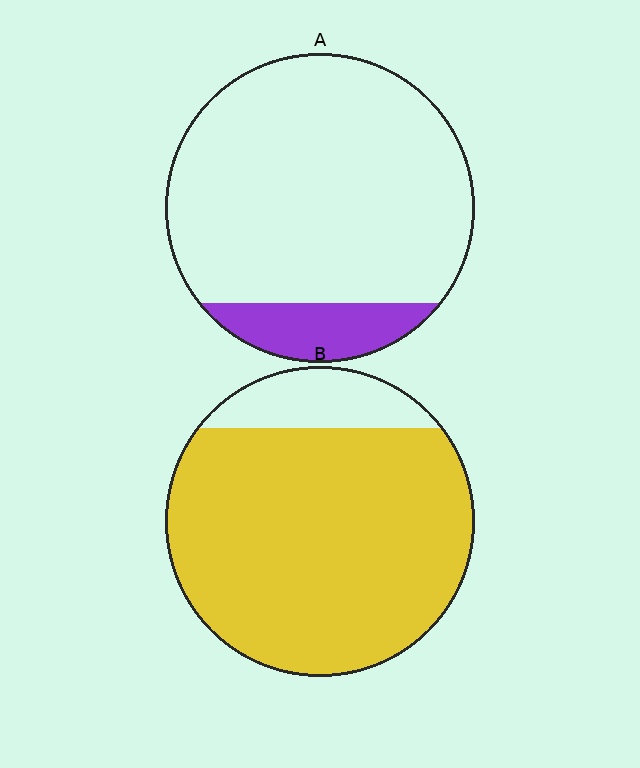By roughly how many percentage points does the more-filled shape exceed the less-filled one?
By roughly 70 percentage points (B over A).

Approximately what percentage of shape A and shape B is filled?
A is approximately 15% and B is approximately 85%.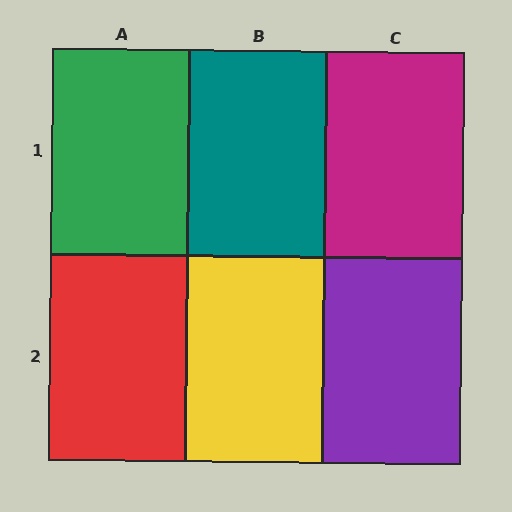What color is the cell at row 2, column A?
Red.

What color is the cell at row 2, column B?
Yellow.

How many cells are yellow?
1 cell is yellow.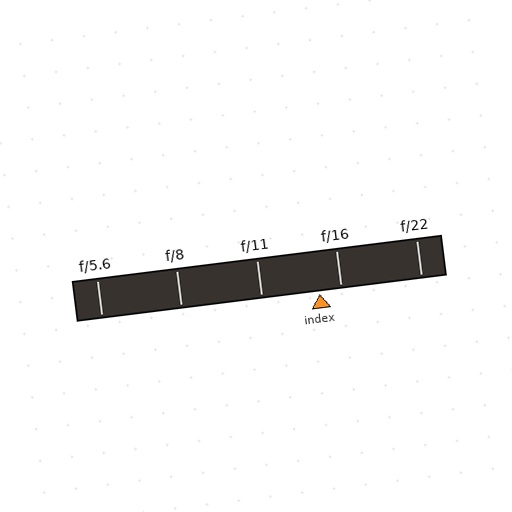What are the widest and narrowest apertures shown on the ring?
The widest aperture shown is f/5.6 and the narrowest is f/22.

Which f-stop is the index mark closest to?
The index mark is closest to f/16.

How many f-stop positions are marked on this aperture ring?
There are 5 f-stop positions marked.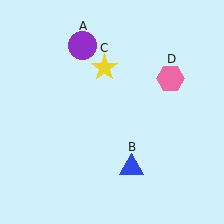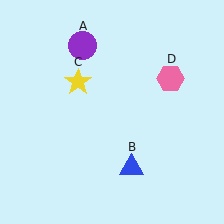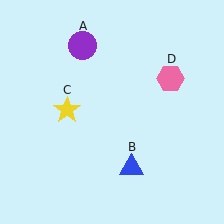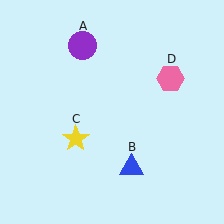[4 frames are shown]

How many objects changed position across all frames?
1 object changed position: yellow star (object C).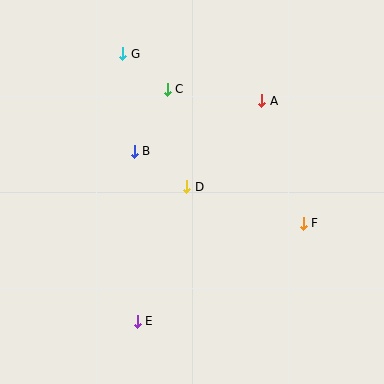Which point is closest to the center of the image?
Point D at (187, 187) is closest to the center.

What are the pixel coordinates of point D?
Point D is at (187, 187).